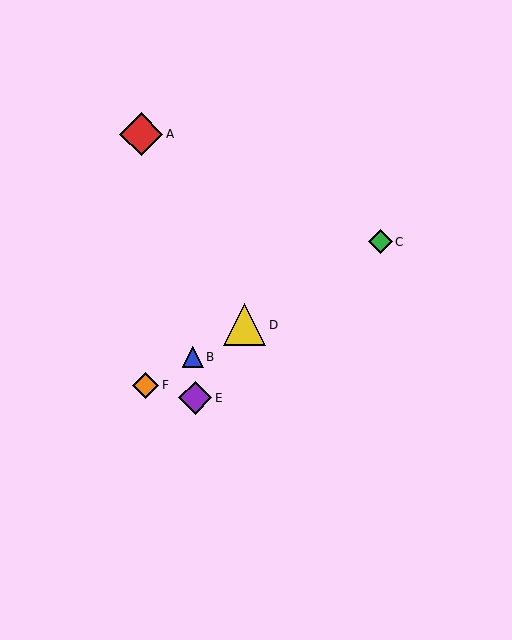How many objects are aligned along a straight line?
4 objects (B, C, D, F) are aligned along a straight line.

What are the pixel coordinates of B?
Object B is at (193, 357).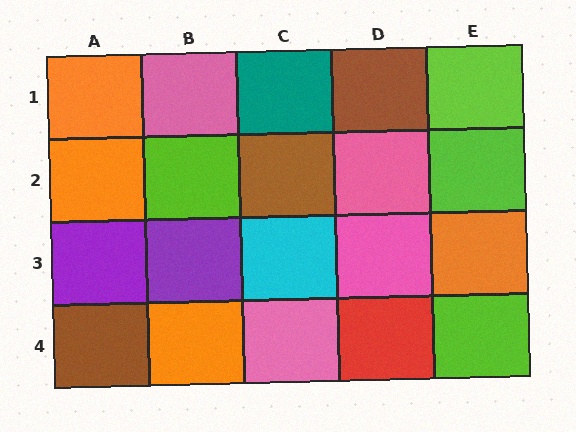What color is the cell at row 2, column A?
Orange.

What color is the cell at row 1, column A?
Orange.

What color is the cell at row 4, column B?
Orange.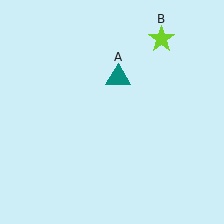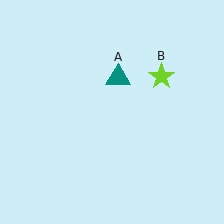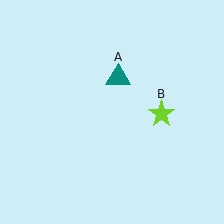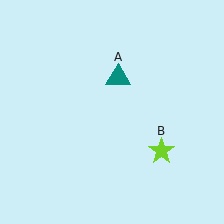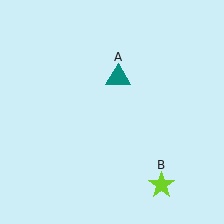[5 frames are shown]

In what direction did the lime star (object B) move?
The lime star (object B) moved down.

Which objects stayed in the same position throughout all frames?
Teal triangle (object A) remained stationary.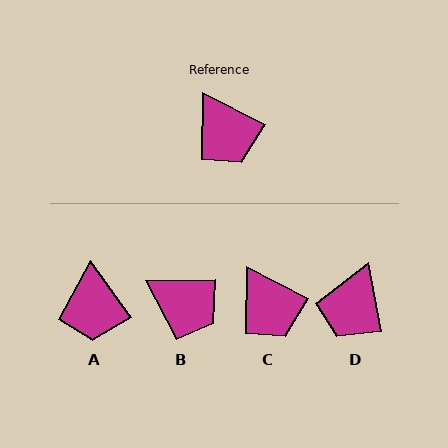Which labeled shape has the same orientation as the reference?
C.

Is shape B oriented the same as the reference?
No, it is off by about 28 degrees.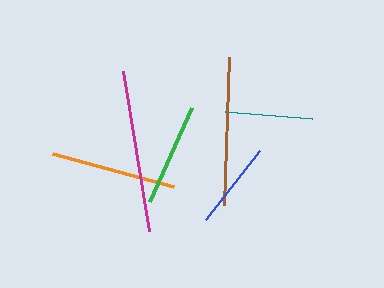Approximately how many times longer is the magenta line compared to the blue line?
The magenta line is approximately 1.9 times the length of the blue line.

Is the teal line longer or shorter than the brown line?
The brown line is longer than the teal line.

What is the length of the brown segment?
The brown segment is approximately 148 pixels long.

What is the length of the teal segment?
The teal segment is approximately 87 pixels long.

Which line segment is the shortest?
The teal line is the shortest at approximately 87 pixels.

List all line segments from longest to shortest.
From longest to shortest: magenta, brown, orange, green, blue, teal.